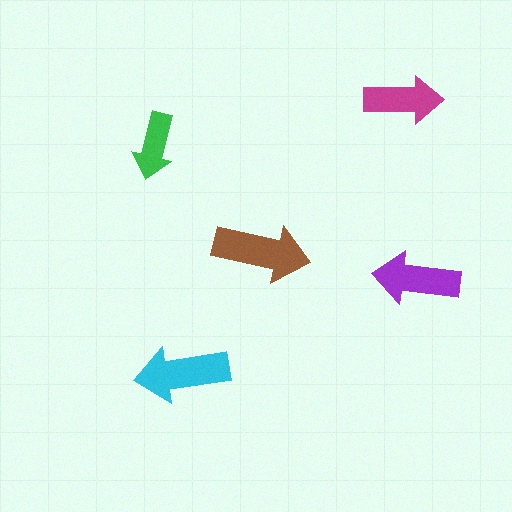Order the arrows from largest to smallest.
the brown one, the cyan one, the purple one, the magenta one, the green one.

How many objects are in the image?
There are 5 objects in the image.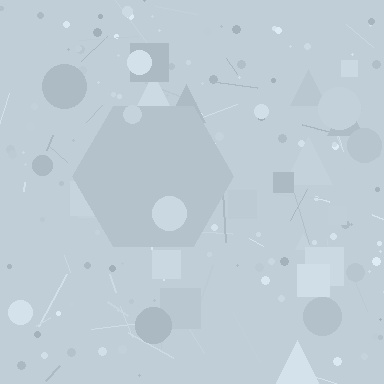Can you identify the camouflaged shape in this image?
The camouflaged shape is a hexagon.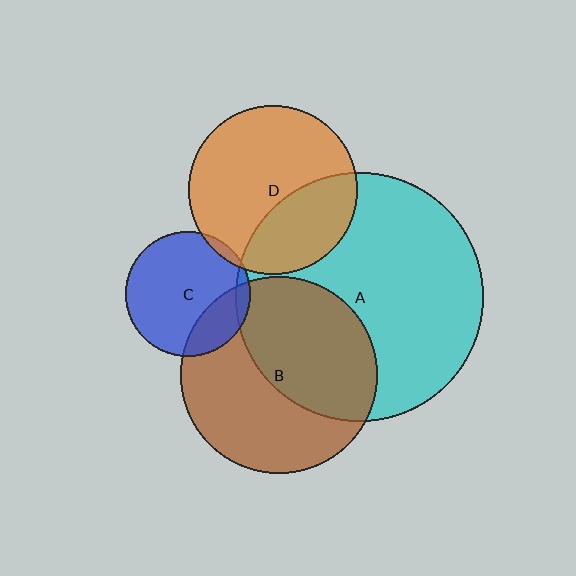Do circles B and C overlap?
Yes.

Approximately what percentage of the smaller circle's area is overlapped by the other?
Approximately 20%.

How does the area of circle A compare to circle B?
Approximately 1.6 times.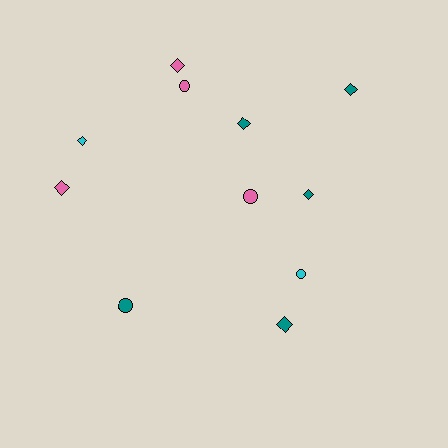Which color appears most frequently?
Teal, with 5 objects.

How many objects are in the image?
There are 11 objects.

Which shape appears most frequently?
Diamond, with 7 objects.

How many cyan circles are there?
There is 1 cyan circle.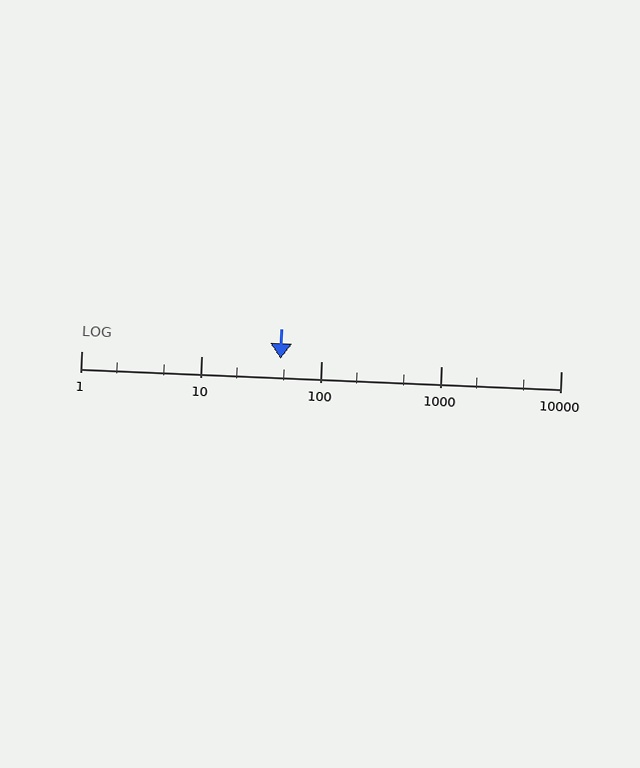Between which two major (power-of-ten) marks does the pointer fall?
The pointer is between 10 and 100.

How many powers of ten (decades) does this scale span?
The scale spans 4 decades, from 1 to 10000.